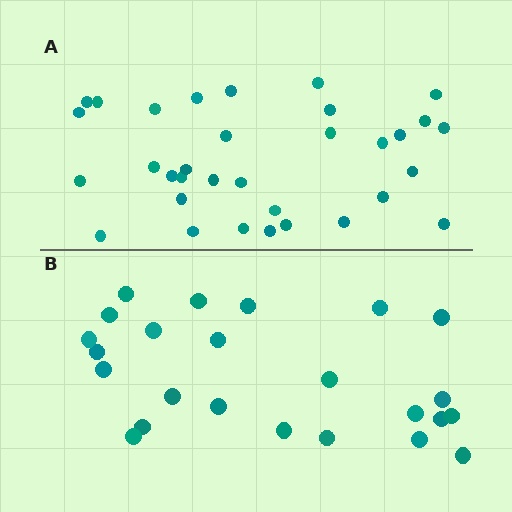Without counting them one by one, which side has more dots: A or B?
Region A (the top region) has more dots.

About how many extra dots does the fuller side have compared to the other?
Region A has roughly 8 or so more dots than region B.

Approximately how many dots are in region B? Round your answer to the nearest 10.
About 20 dots. (The exact count is 24, which rounds to 20.)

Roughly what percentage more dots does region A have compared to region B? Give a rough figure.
About 40% more.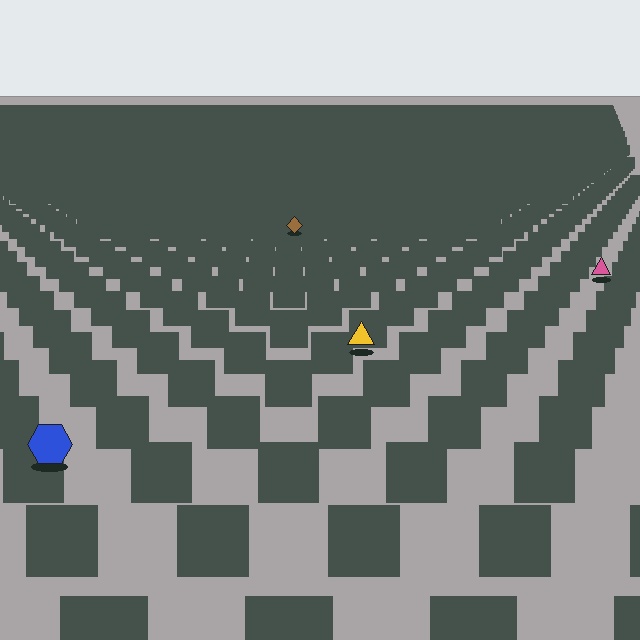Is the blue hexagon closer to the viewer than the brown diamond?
Yes. The blue hexagon is closer — you can tell from the texture gradient: the ground texture is coarser near it.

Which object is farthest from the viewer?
The brown diamond is farthest from the viewer. It appears smaller and the ground texture around it is denser.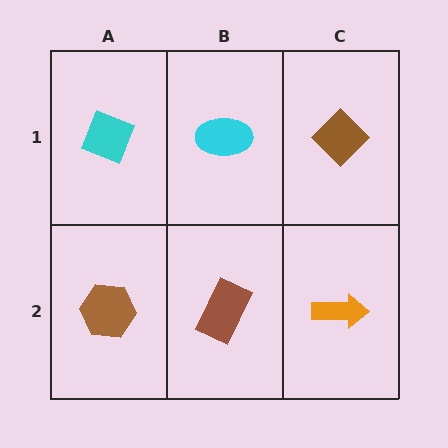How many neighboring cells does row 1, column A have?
2.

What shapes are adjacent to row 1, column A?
A brown hexagon (row 2, column A), a cyan ellipse (row 1, column B).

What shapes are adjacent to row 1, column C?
An orange arrow (row 2, column C), a cyan ellipse (row 1, column B).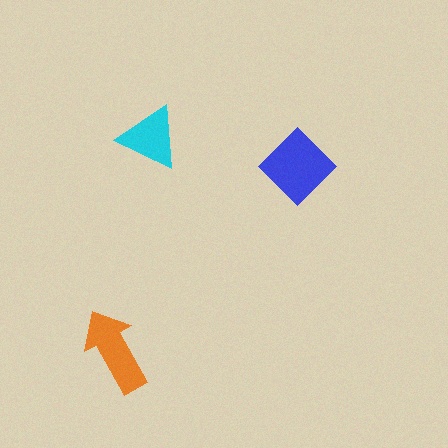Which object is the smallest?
The cyan triangle.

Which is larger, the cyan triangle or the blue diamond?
The blue diamond.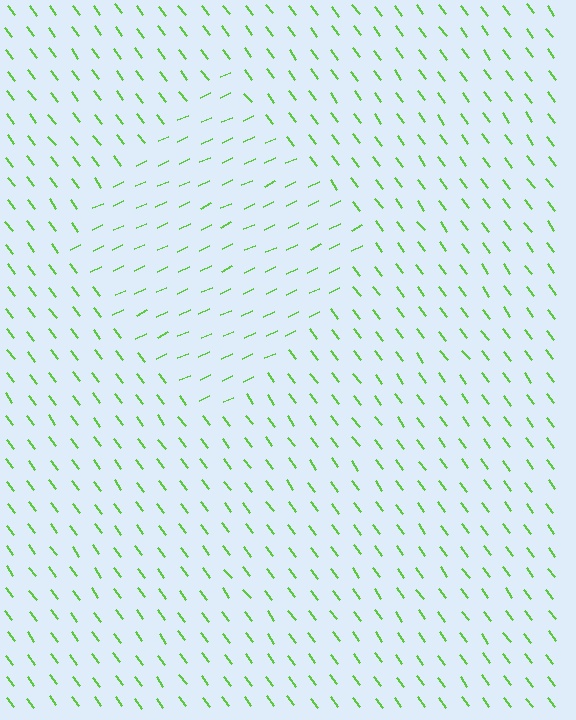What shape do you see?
I see a diamond.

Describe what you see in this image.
The image is filled with small lime line segments. A diamond region in the image has lines oriented differently from the surrounding lines, creating a visible texture boundary.